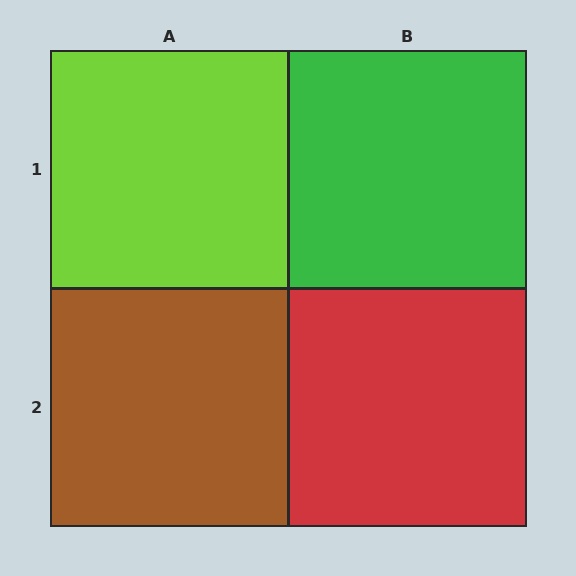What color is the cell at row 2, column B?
Red.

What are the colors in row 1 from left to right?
Lime, green.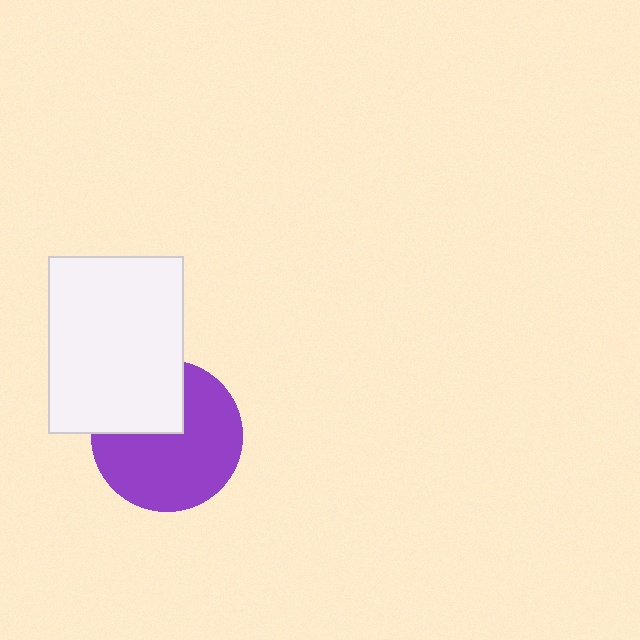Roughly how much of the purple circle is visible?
Most of it is visible (roughly 69%).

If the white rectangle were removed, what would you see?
You would see the complete purple circle.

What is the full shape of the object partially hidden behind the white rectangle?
The partially hidden object is a purple circle.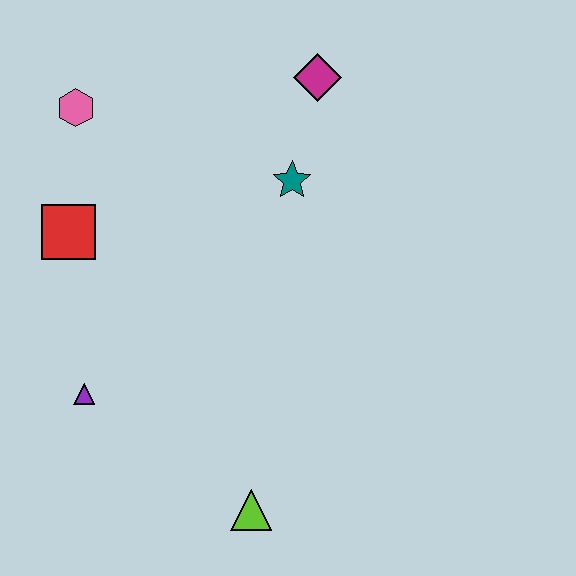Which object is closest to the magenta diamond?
The teal star is closest to the magenta diamond.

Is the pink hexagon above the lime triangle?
Yes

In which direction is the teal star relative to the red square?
The teal star is to the right of the red square.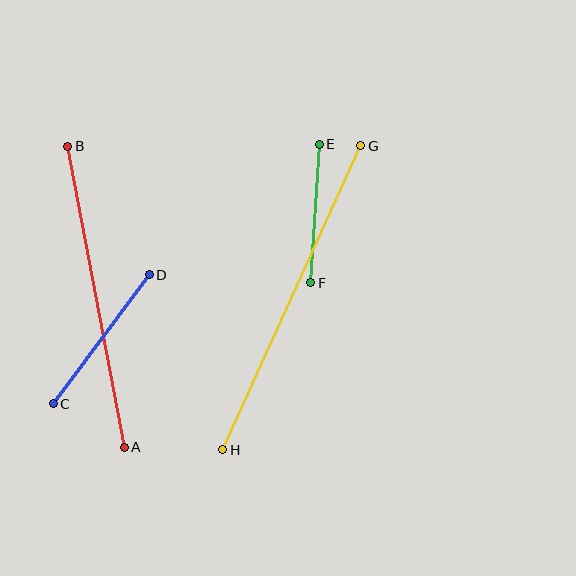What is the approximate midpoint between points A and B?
The midpoint is at approximately (96, 297) pixels.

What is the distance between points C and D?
The distance is approximately 160 pixels.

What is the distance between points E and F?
The distance is approximately 139 pixels.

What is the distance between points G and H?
The distance is approximately 334 pixels.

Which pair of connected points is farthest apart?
Points G and H are farthest apart.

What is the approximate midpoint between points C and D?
The midpoint is at approximately (101, 339) pixels.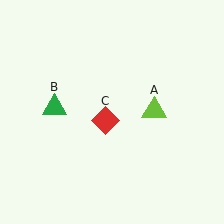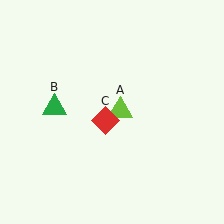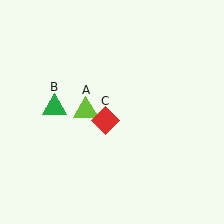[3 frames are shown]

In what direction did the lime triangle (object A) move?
The lime triangle (object A) moved left.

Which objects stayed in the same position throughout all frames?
Green triangle (object B) and red diamond (object C) remained stationary.